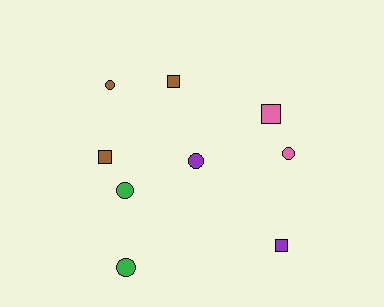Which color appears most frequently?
Brown, with 3 objects.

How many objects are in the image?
There are 9 objects.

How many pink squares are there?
There is 1 pink square.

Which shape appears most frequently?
Circle, with 5 objects.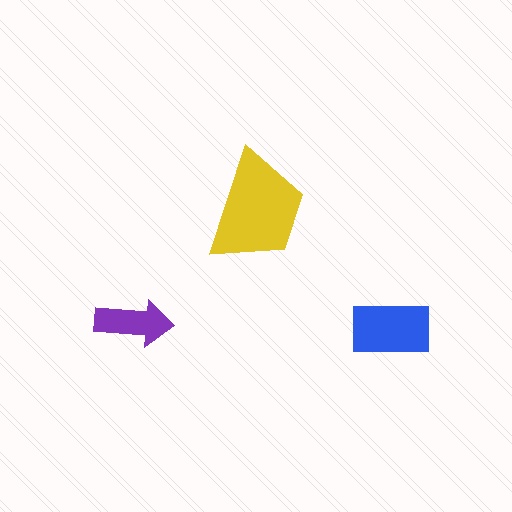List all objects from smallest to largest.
The purple arrow, the blue rectangle, the yellow trapezoid.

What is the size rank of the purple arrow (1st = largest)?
3rd.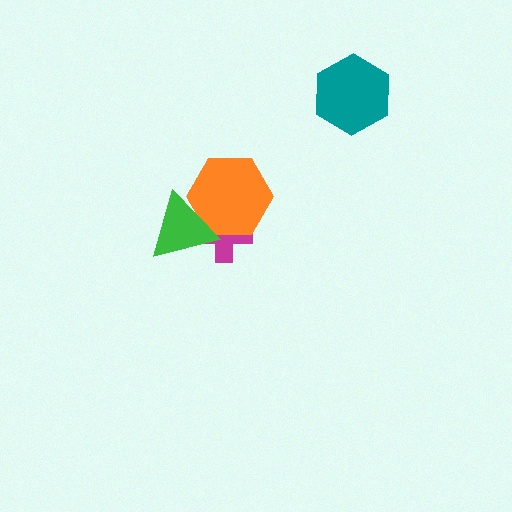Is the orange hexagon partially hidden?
Yes, it is partially covered by another shape.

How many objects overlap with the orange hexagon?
2 objects overlap with the orange hexagon.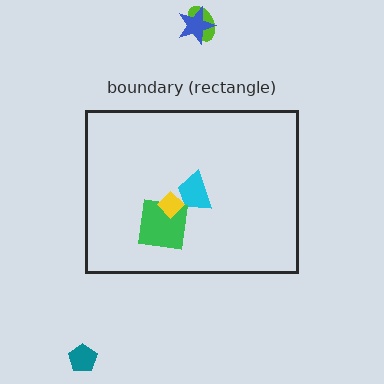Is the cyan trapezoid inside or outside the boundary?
Inside.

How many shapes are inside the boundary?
3 inside, 3 outside.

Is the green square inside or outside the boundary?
Inside.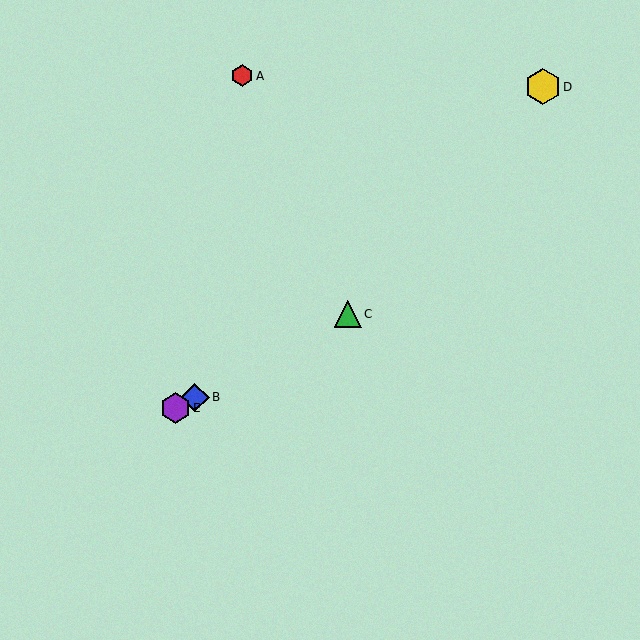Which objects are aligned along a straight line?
Objects B, C, E are aligned along a straight line.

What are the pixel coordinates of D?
Object D is at (543, 87).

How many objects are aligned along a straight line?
3 objects (B, C, E) are aligned along a straight line.